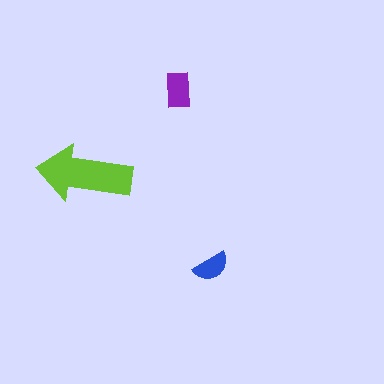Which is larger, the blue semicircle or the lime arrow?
The lime arrow.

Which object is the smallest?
The blue semicircle.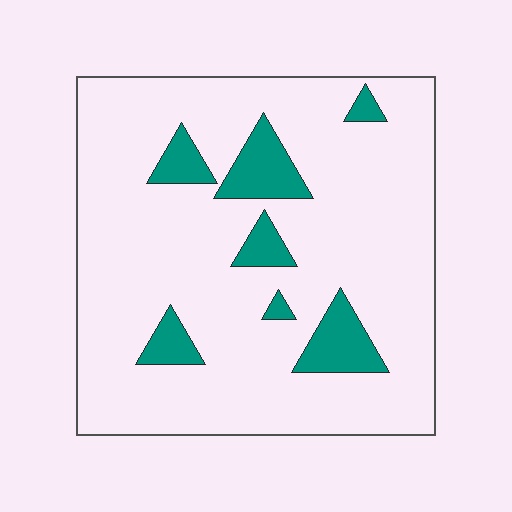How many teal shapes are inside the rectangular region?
7.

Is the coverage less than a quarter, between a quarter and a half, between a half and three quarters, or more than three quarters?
Less than a quarter.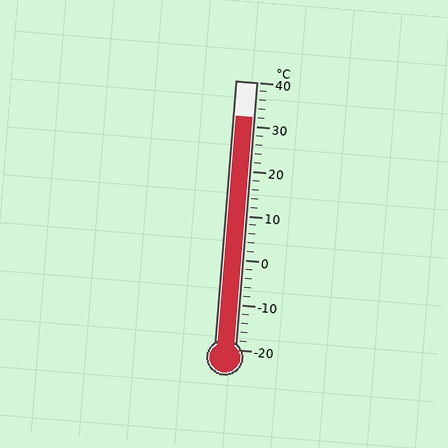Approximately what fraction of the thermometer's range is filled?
The thermometer is filled to approximately 85% of its range.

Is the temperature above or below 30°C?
The temperature is above 30°C.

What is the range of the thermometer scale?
The thermometer scale ranges from -20°C to 40°C.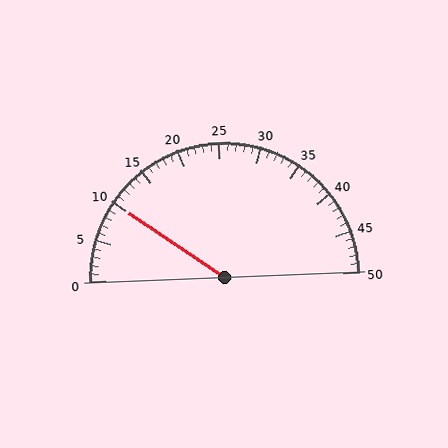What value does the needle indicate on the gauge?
The needle indicates approximately 10.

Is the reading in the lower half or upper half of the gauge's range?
The reading is in the lower half of the range (0 to 50).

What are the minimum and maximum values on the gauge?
The gauge ranges from 0 to 50.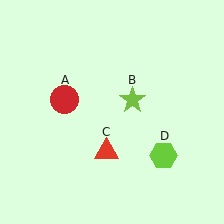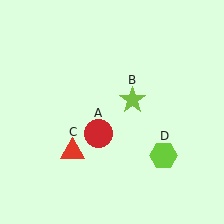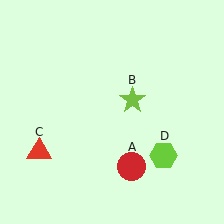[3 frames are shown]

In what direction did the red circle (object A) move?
The red circle (object A) moved down and to the right.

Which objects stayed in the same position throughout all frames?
Lime star (object B) and lime hexagon (object D) remained stationary.